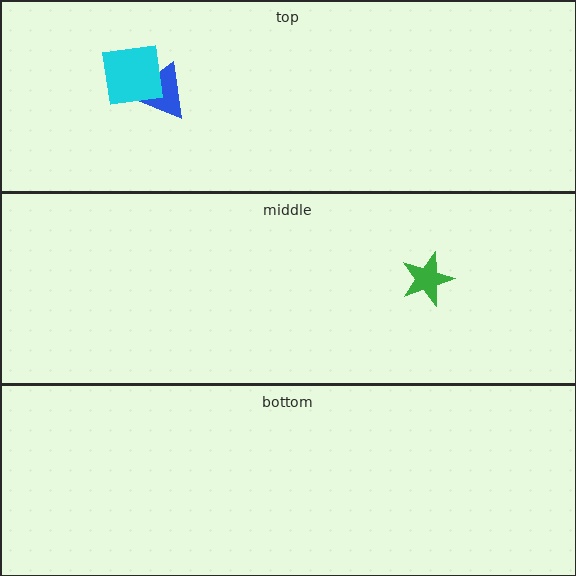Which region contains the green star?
The middle region.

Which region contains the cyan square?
The top region.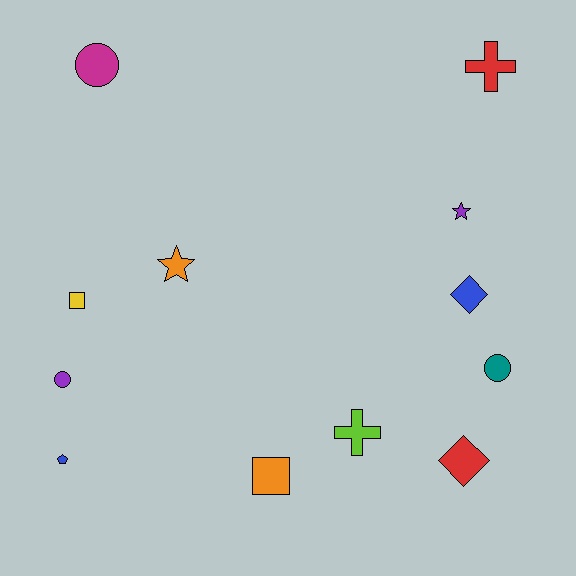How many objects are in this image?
There are 12 objects.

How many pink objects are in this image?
There are no pink objects.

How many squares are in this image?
There are 2 squares.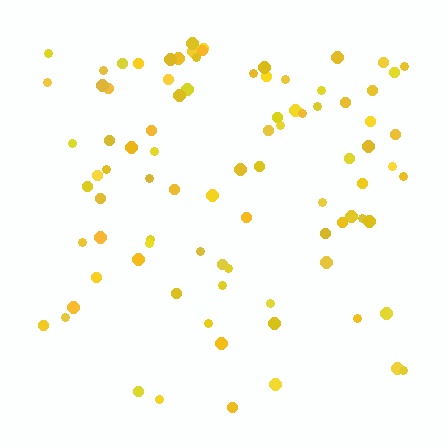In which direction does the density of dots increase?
From bottom to top, with the top side densest.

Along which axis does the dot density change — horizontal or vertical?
Vertical.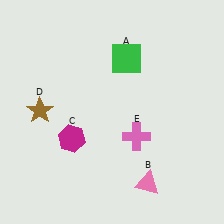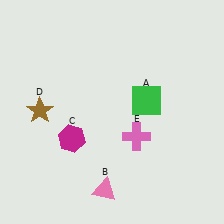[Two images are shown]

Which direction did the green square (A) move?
The green square (A) moved down.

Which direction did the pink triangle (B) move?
The pink triangle (B) moved left.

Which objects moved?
The objects that moved are: the green square (A), the pink triangle (B).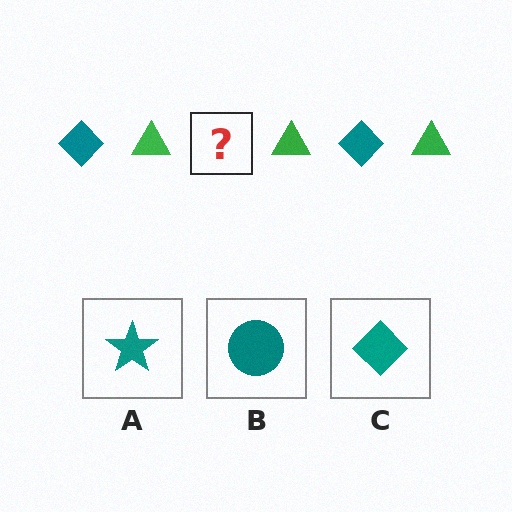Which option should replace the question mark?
Option C.